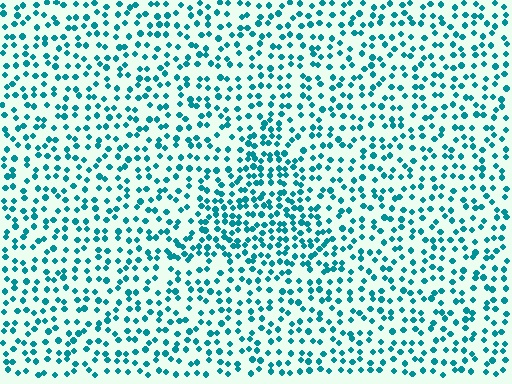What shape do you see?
I see a triangle.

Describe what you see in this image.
The image contains small teal elements arranged at two different densities. A triangle-shaped region is visible where the elements are more densely packed than the surrounding area.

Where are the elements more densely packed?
The elements are more densely packed inside the triangle boundary.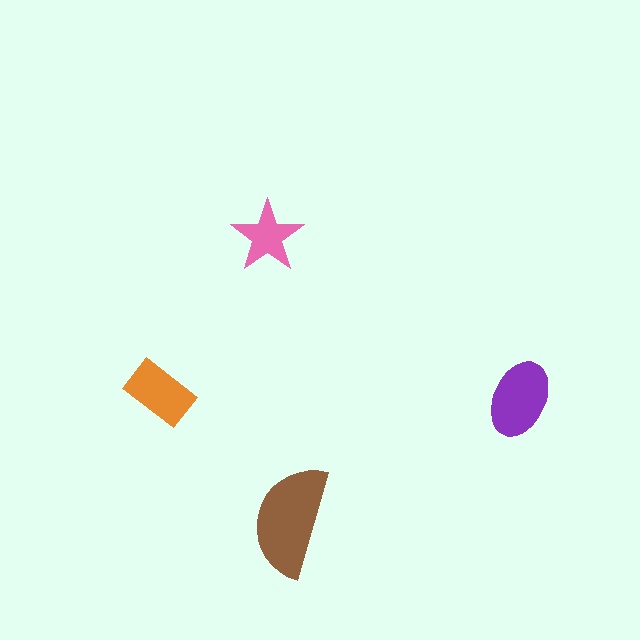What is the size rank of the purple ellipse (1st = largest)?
2nd.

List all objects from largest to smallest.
The brown semicircle, the purple ellipse, the orange rectangle, the pink star.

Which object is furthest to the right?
The purple ellipse is rightmost.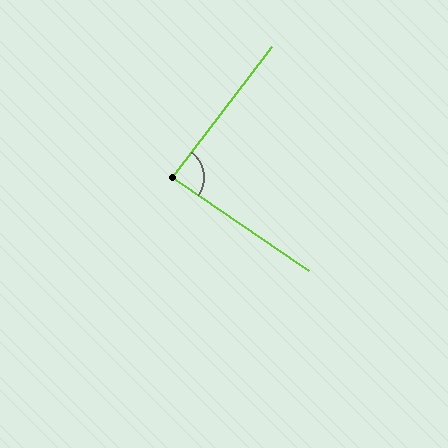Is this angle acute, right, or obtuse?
It is approximately a right angle.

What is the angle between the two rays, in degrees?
Approximately 87 degrees.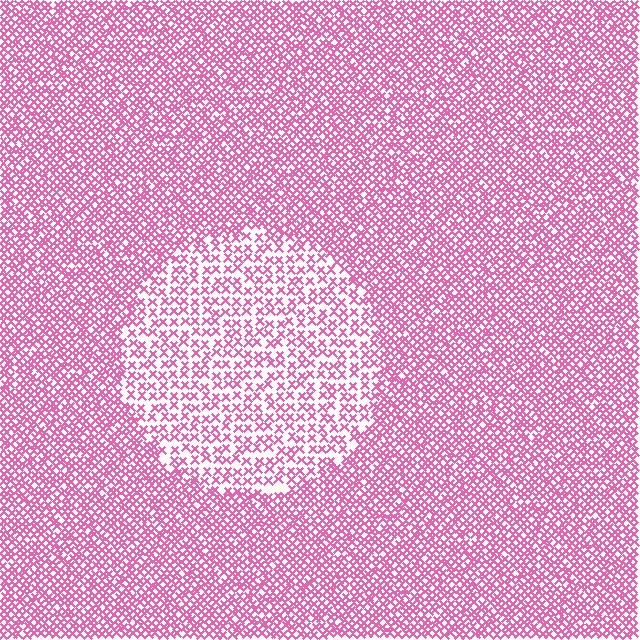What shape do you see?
I see a circle.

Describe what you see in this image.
The image contains small pink elements arranged at two different densities. A circle-shaped region is visible where the elements are less densely packed than the surrounding area.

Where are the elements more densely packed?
The elements are more densely packed outside the circle boundary.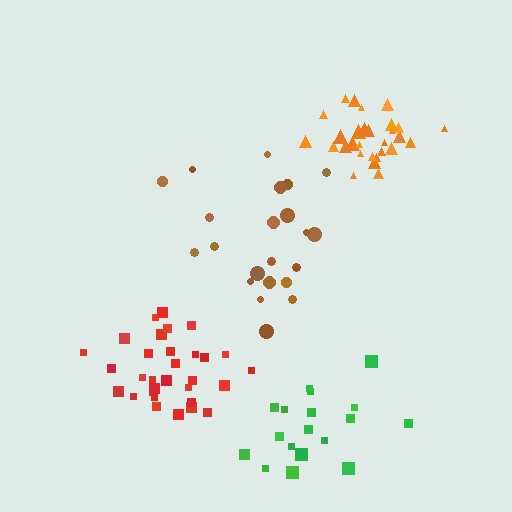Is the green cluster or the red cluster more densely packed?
Red.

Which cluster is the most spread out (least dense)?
Green.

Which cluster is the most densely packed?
Orange.